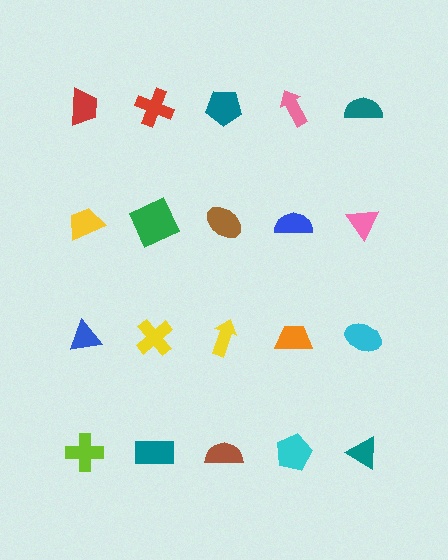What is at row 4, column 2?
A teal rectangle.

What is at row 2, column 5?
A pink triangle.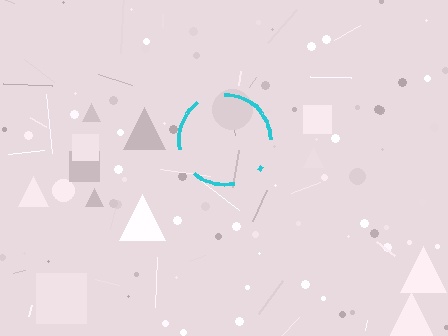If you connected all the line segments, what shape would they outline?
They would outline a circle.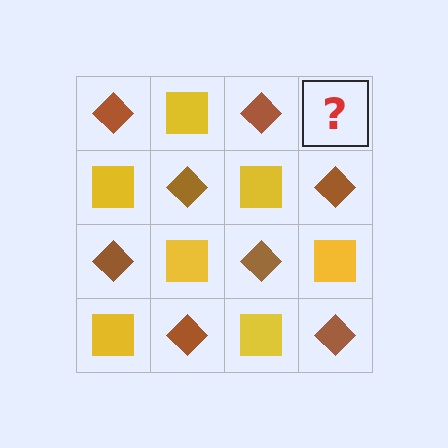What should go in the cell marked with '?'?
The missing cell should contain a yellow square.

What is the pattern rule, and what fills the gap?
The rule is that it alternates brown diamond and yellow square in a checkerboard pattern. The gap should be filled with a yellow square.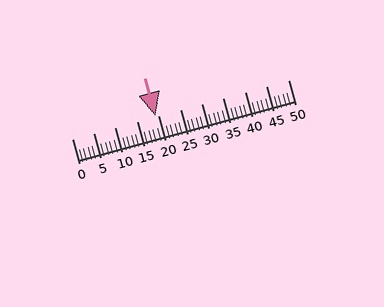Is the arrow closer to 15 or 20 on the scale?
The arrow is closer to 20.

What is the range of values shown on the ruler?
The ruler shows values from 0 to 50.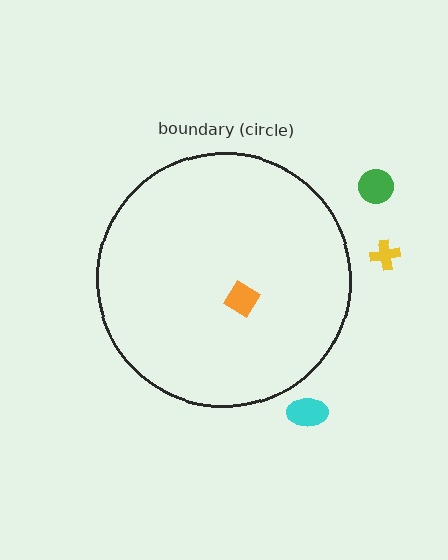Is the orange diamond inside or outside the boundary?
Inside.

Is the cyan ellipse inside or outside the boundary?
Outside.